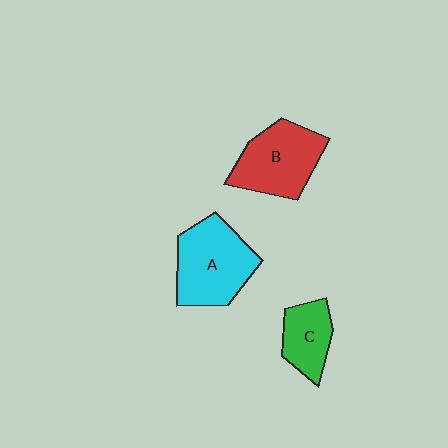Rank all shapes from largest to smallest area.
From largest to smallest: A (cyan), B (red), C (green).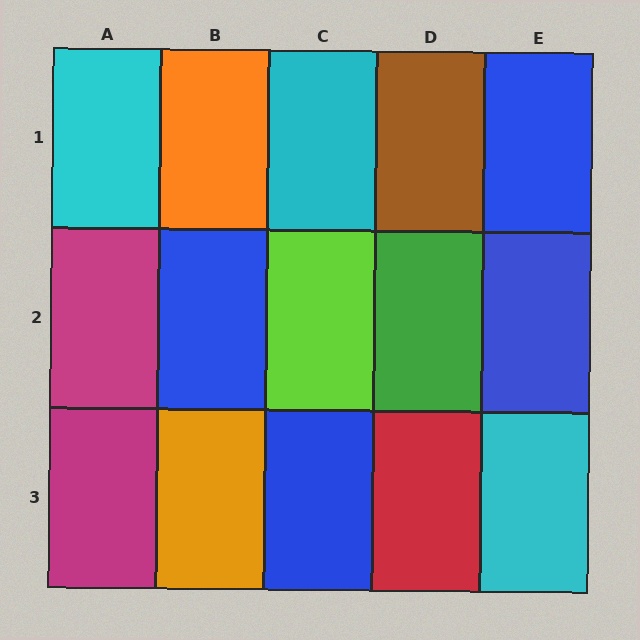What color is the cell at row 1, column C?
Cyan.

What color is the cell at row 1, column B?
Orange.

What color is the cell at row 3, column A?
Magenta.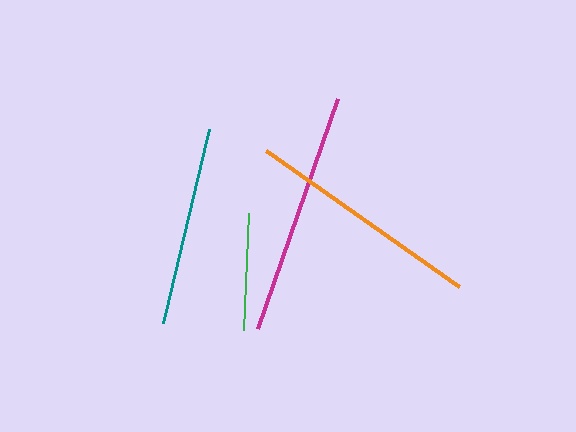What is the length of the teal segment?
The teal segment is approximately 199 pixels long.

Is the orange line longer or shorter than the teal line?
The orange line is longer than the teal line.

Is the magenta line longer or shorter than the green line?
The magenta line is longer than the green line.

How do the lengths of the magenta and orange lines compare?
The magenta and orange lines are approximately the same length.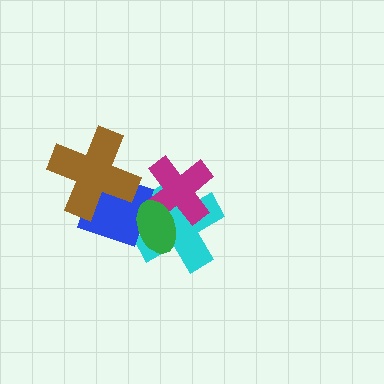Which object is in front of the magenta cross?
The green ellipse is in front of the magenta cross.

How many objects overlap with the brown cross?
1 object overlaps with the brown cross.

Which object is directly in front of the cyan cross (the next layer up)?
The blue diamond is directly in front of the cyan cross.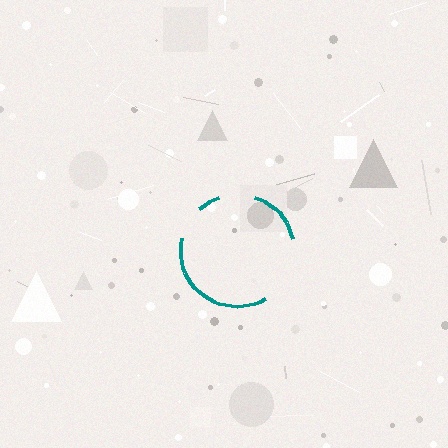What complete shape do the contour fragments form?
The contour fragments form a circle.